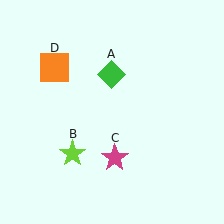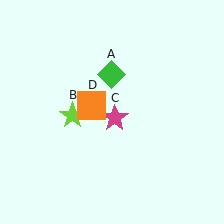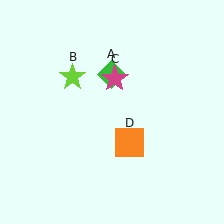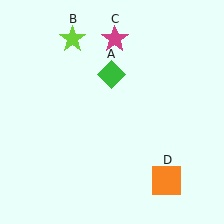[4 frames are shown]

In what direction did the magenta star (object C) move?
The magenta star (object C) moved up.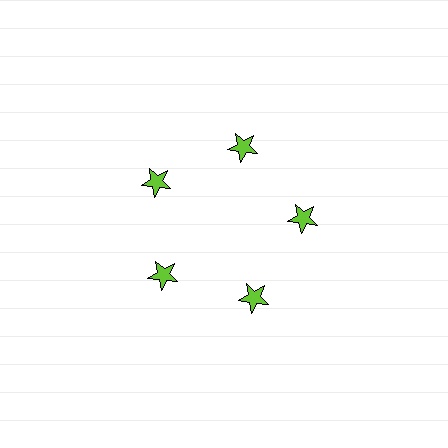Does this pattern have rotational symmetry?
Yes, this pattern has 5-fold rotational symmetry. It looks the same after rotating 72 degrees around the center.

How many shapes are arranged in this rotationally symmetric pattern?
There are 5 shapes, arranged in 5 groups of 1.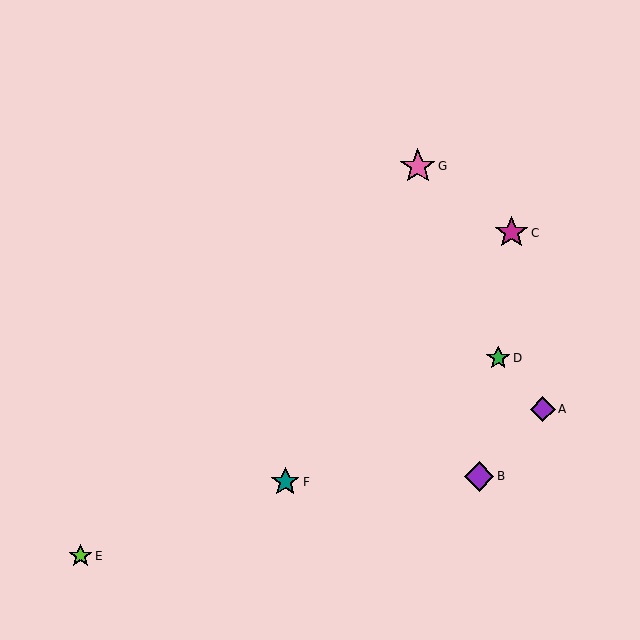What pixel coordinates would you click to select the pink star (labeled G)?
Click at (418, 166) to select the pink star G.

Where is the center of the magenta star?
The center of the magenta star is at (511, 233).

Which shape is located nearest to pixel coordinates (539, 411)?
The purple diamond (labeled A) at (543, 409) is nearest to that location.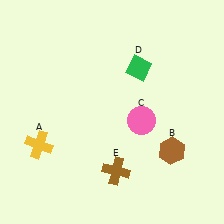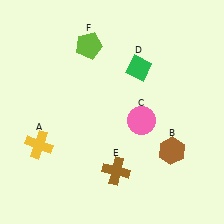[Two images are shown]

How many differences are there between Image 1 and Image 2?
There is 1 difference between the two images.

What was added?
A lime pentagon (F) was added in Image 2.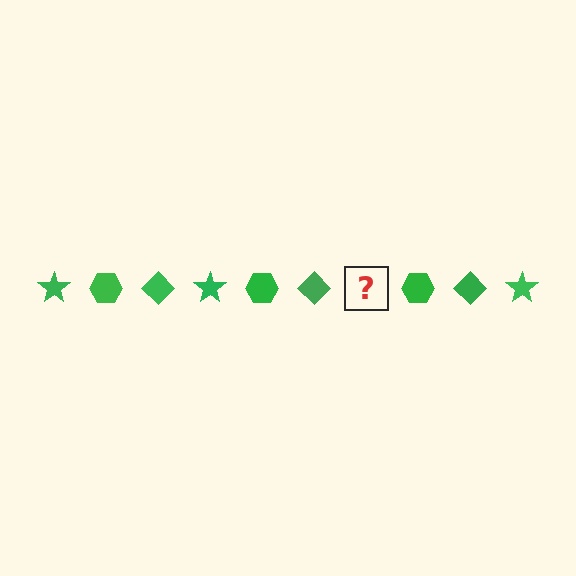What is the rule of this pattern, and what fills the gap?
The rule is that the pattern cycles through star, hexagon, diamond shapes in green. The gap should be filled with a green star.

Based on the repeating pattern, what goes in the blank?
The blank should be a green star.